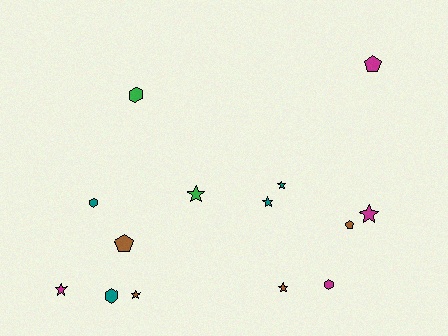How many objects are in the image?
There are 14 objects.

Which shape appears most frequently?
Star, with 7 objects.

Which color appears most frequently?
Magenta, with 4 objects.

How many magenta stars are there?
There are 2 magenta stars.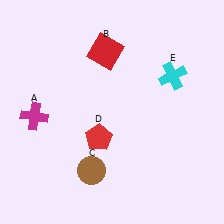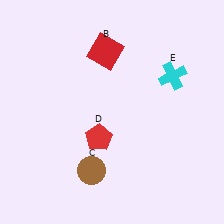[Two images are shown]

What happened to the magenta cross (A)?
The magenta cross (A) was removed in Image 2. It was in the bottom-left area of Image 1.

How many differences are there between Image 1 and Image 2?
There is 1 difference between the two images.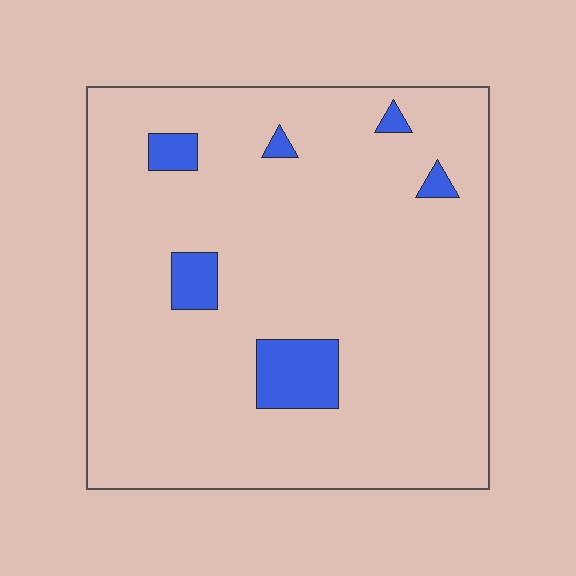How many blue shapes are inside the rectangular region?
6.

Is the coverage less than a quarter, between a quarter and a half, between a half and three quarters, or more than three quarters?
Less than a quarter.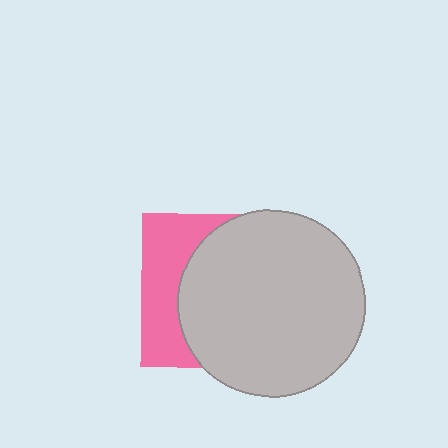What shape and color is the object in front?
The object in front is a light gray circle.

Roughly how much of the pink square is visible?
A small part of it is visible (roughly 33%).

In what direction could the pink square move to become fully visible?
The pink square could move left. That would shift it out from behind the light gray circle entirely.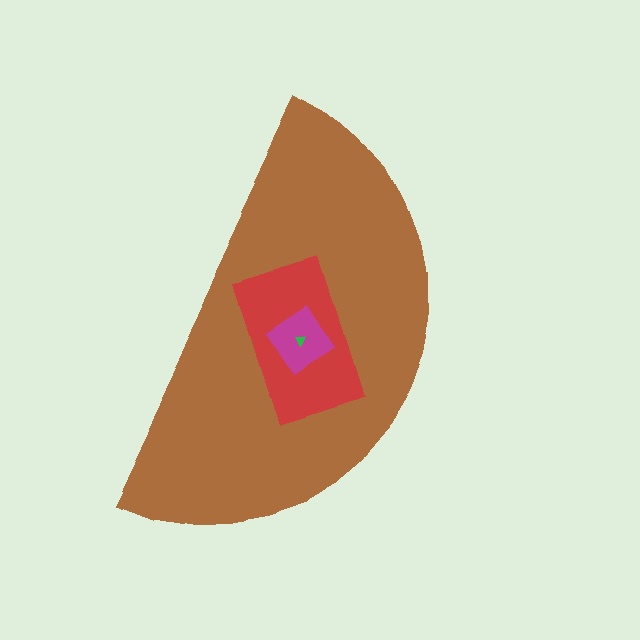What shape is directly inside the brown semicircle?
The red rectangle.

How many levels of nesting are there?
4.